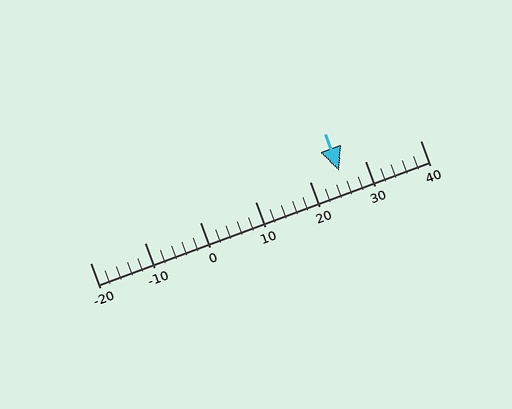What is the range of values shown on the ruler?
The ruler shows values from -20 to 40.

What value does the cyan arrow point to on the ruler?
The cyan arrow points to approximately 25.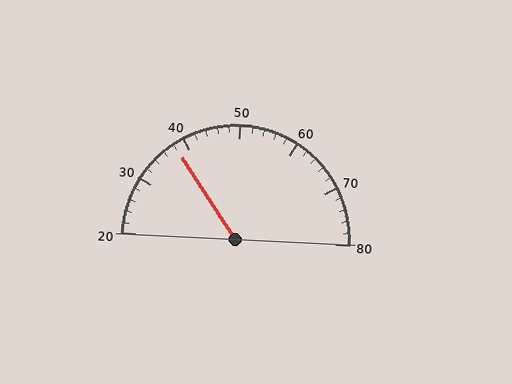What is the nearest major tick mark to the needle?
The nearest major tick mark is 40.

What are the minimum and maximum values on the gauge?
The gauge ranges from 20 to 80.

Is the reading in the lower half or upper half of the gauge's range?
The reading is in the lower half of the range (20 to 80).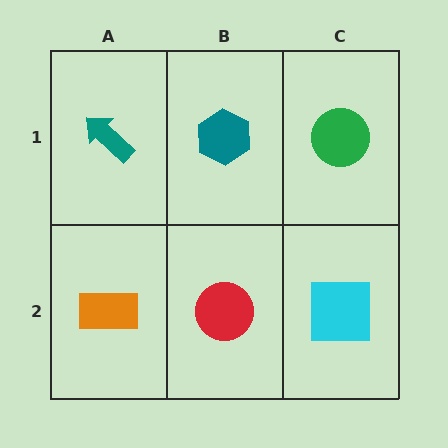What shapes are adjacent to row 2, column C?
A green circle (row 1, column C), a red circle (row 2, column B).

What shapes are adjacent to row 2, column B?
A teal hexagon (row 1, column B), an orange rectangle (row 2, column A), a cyan square (row 2, column C).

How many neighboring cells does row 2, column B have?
3.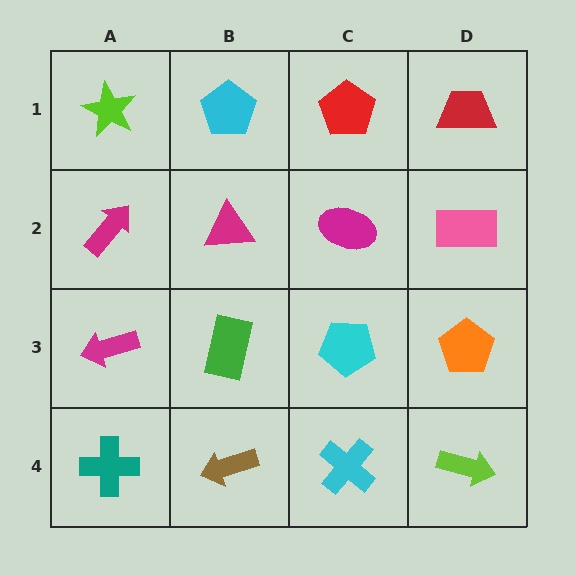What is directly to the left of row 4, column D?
A cyan cross.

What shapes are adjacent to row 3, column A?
A magenta arrow (row 2, column A), a teal cross (row 4, column A), a green rectangle (row 3, column B).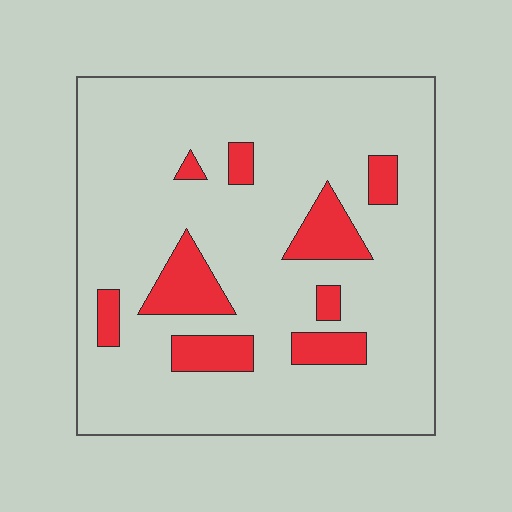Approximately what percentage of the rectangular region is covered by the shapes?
Approximately 15%.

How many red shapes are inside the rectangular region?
9.